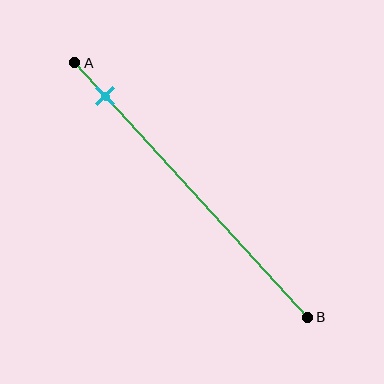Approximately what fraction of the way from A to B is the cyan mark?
The cyan mark is approximately 15% of the way from A to B.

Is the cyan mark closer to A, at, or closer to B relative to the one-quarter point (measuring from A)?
The cyan mark is closer to point A than the one-quarter point of segment AB.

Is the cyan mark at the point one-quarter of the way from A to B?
No, the mark is at about 15% from A, not at the 25% one-quarter point.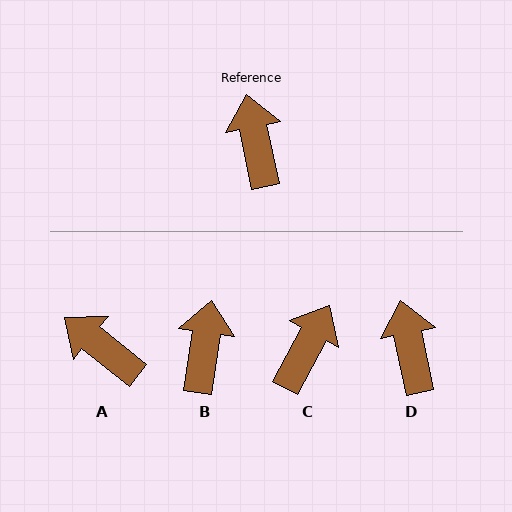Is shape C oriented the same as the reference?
No, it is off by about 40 degrees.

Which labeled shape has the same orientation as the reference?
D.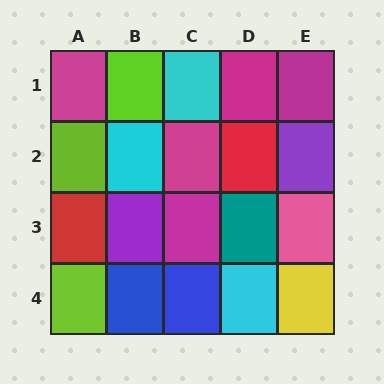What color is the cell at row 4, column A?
Lime.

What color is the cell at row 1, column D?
Magenta.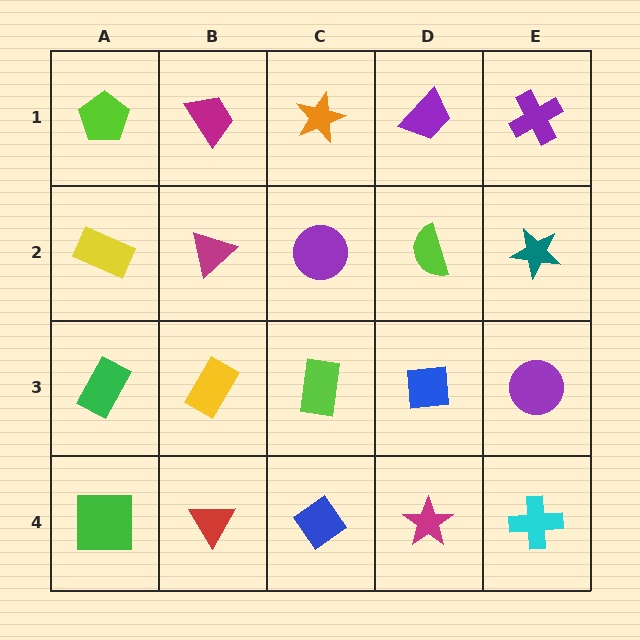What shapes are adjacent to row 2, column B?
A magenta trapezoid (row 1, column B), a yellow rectangle (row 3, column B), a yellow rectangle (row 2, column A), a purple circle (row 2, column C).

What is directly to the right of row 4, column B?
A blue diamond.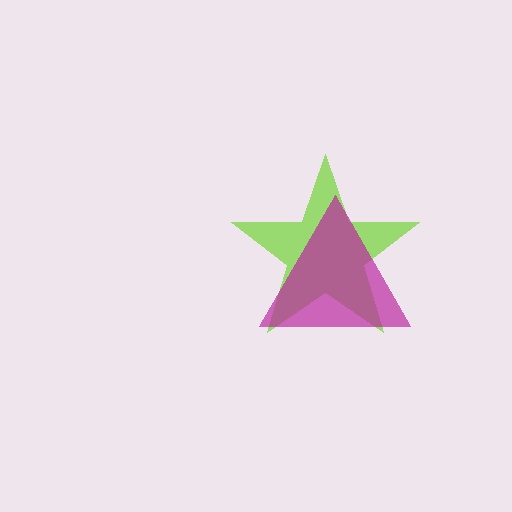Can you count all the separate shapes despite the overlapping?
Yes, there are 2 separate shapes.